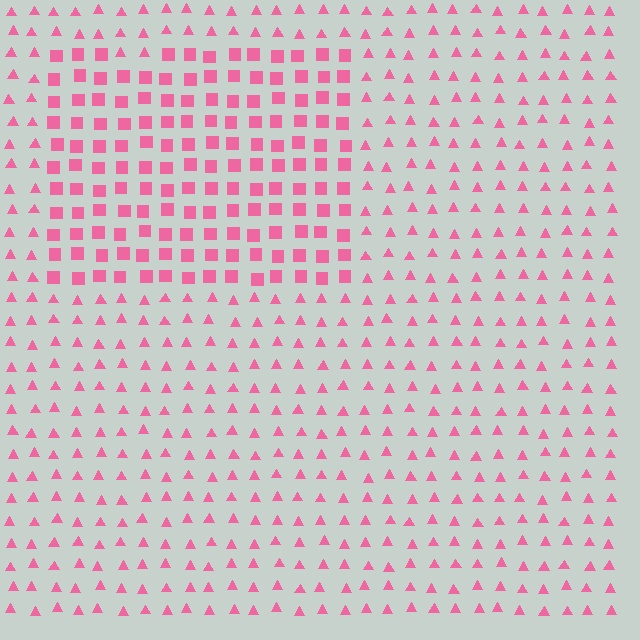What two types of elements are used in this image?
The image uses squares inside the rectangle region and triangles outside it.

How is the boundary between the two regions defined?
The boundary is defined by a change in element shape: squares inside vs. triangles outside. All elements share the same color and spacing.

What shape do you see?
I see a rectangle.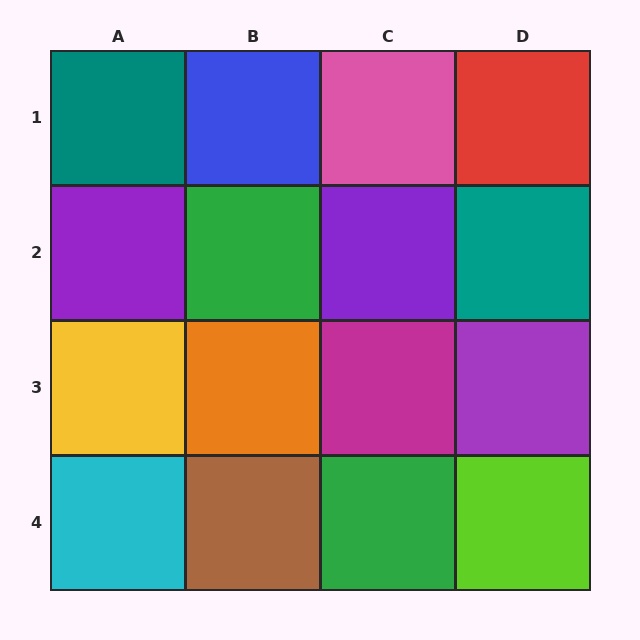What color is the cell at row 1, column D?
Red.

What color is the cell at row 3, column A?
Yellow.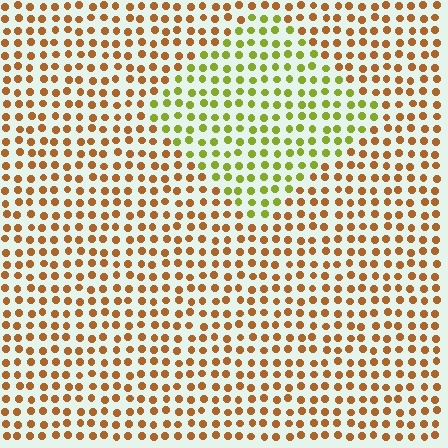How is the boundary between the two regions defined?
The boundary is defined purely by a slight shift in hue (about 50 degrees). Spacing, size, and orientation are identical on both sides.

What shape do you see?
I see a diamond.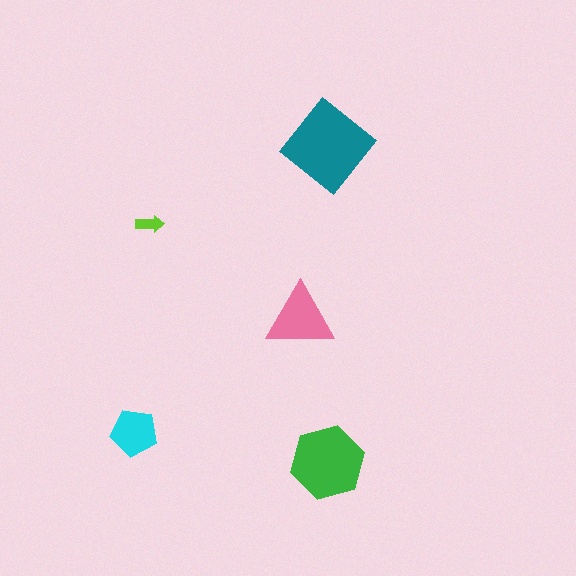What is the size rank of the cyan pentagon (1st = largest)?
4th.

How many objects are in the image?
There are 5 objects in the image.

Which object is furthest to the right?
The teal diamond is rightmost.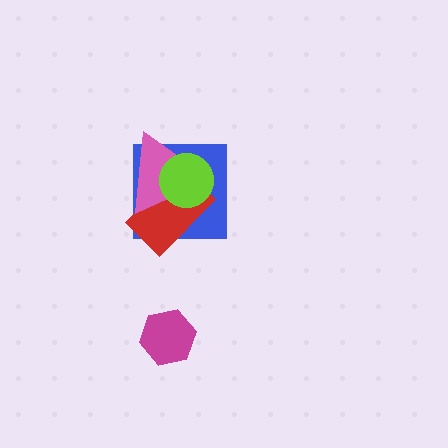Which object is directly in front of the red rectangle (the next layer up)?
The pink triangle is directly in front of the red rectangle.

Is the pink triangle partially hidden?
Yes, it is partially covered by another shape.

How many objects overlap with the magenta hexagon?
0 objects overlap with the magenta hexagon.